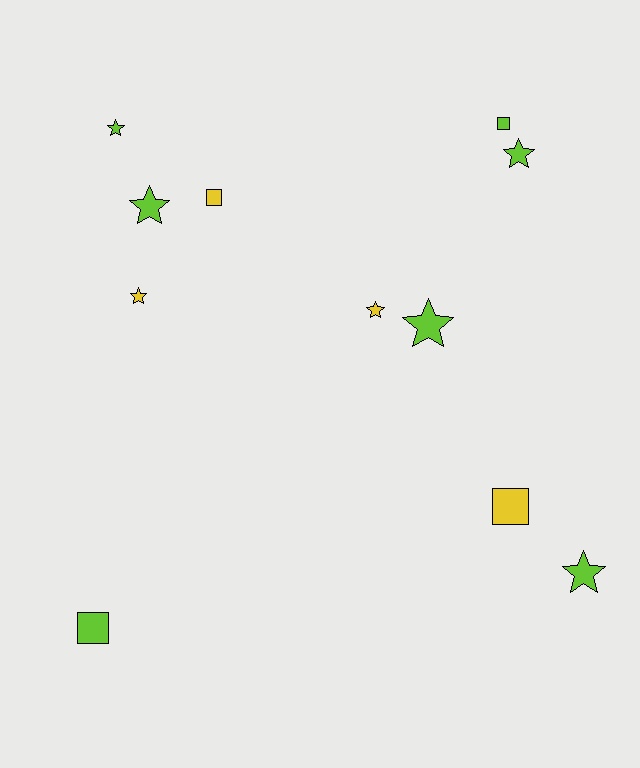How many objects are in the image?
There are 11 objects.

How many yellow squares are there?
There are 2 yellow squares.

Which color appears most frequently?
Lime, with 7 objects.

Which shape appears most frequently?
Star, with 7 objects.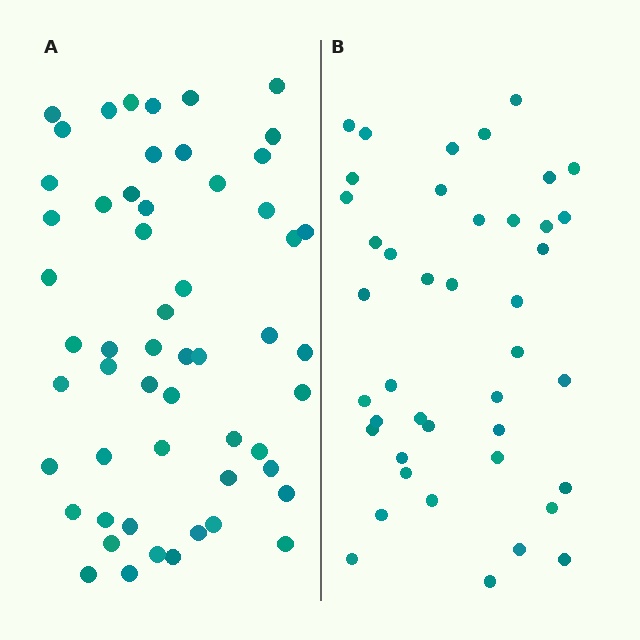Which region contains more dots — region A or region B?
Region A (the left region) has more dots.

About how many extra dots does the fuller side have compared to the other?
Region A has approximately 15 more dots than region B.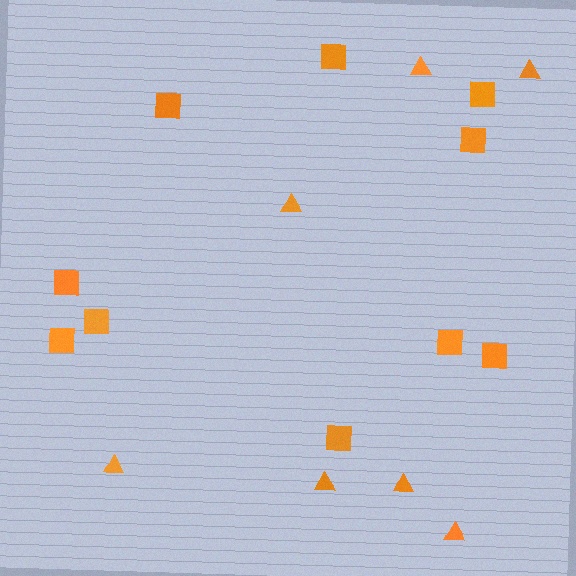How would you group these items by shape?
There are 2 groups: one group of triangles (7) and one group of squares (10).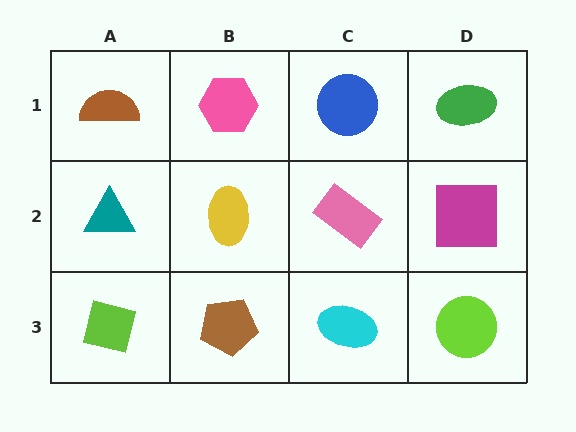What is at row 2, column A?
A teal triangle.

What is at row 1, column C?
A blue circle.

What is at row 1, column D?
A green ellipse.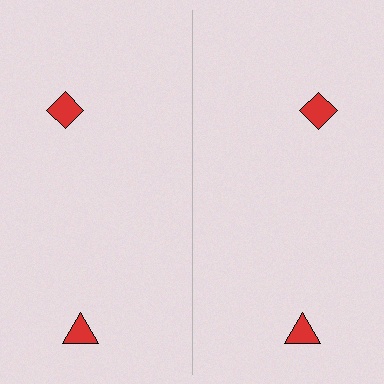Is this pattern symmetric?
Yes, this pattern has bilateral (reflection) symmetry.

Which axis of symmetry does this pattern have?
The pattern has a vertical axis of symmetry running through the center of the image.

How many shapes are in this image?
There are 4 shapes in this image.